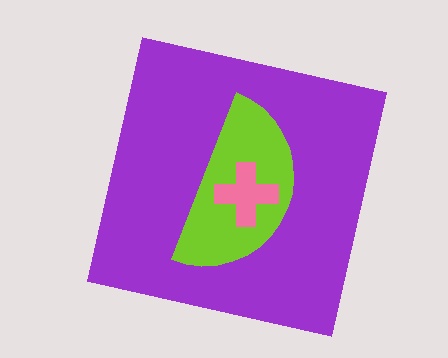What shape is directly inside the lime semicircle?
The pink cross.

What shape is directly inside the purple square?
The lime semicircle.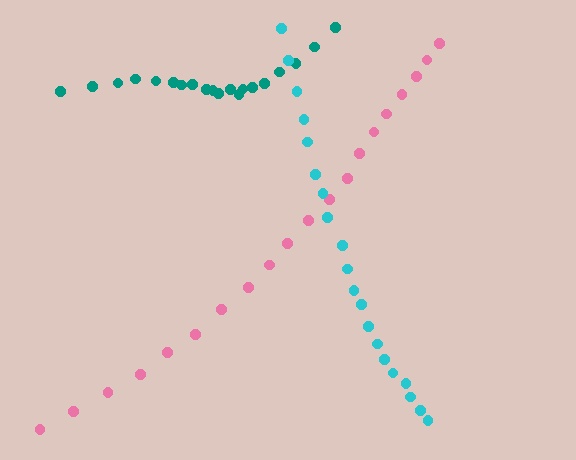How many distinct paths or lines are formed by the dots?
There are 3 distinct paths.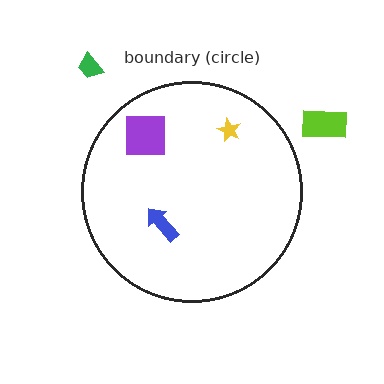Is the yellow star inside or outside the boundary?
Inside.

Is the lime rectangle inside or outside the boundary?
Outside.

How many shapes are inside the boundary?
3 inside, 2 outside.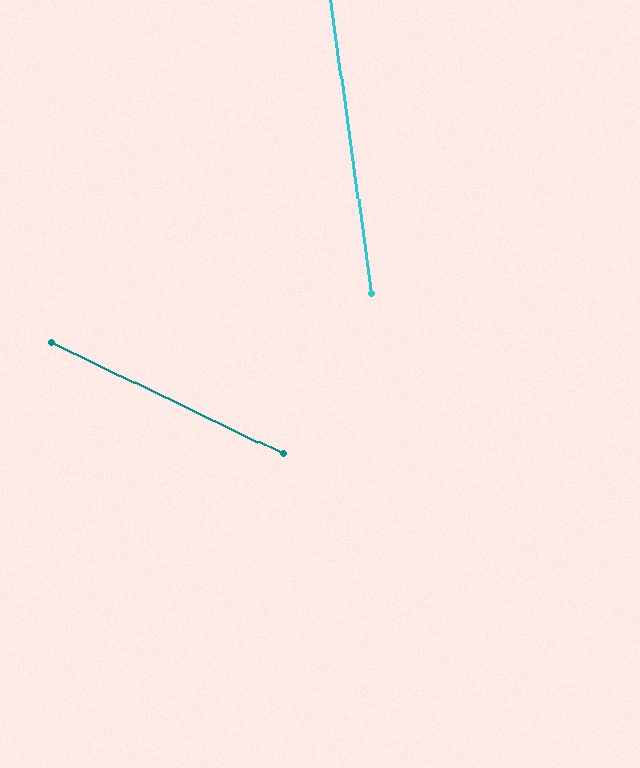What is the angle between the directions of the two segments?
Approximately 56 degrees.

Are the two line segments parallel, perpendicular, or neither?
Neither parallel nor perpendicular — they differ by about 56°.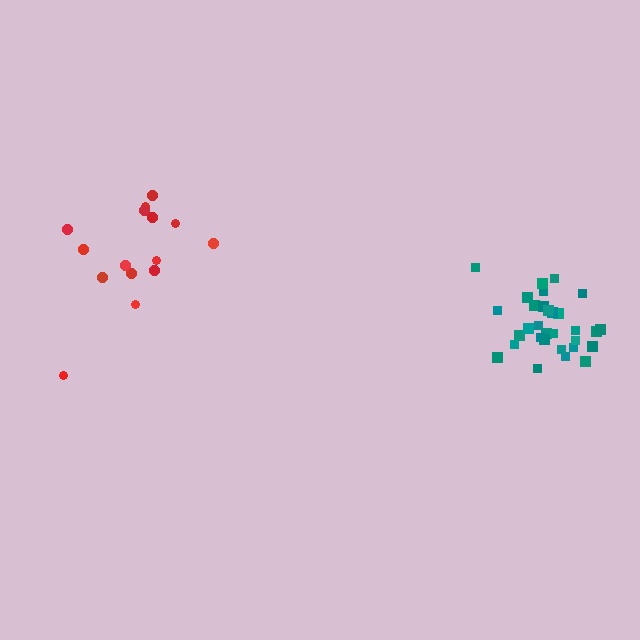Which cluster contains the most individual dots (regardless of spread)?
Teal (32).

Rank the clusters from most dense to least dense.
teal, red.